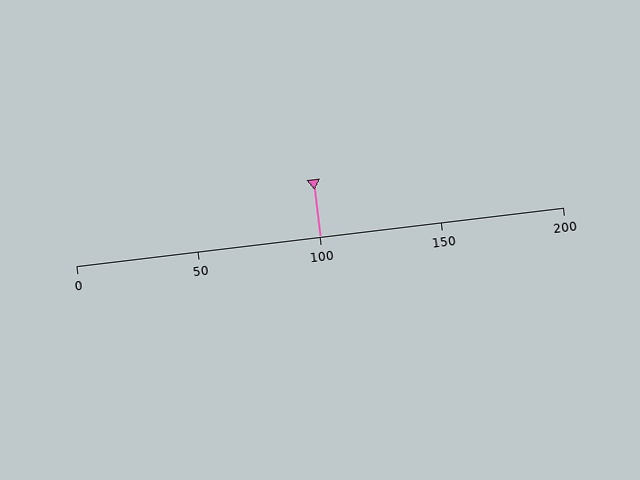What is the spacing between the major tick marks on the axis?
The major ticks are spaced 50 apart.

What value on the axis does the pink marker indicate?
The marker indicates approximately 100.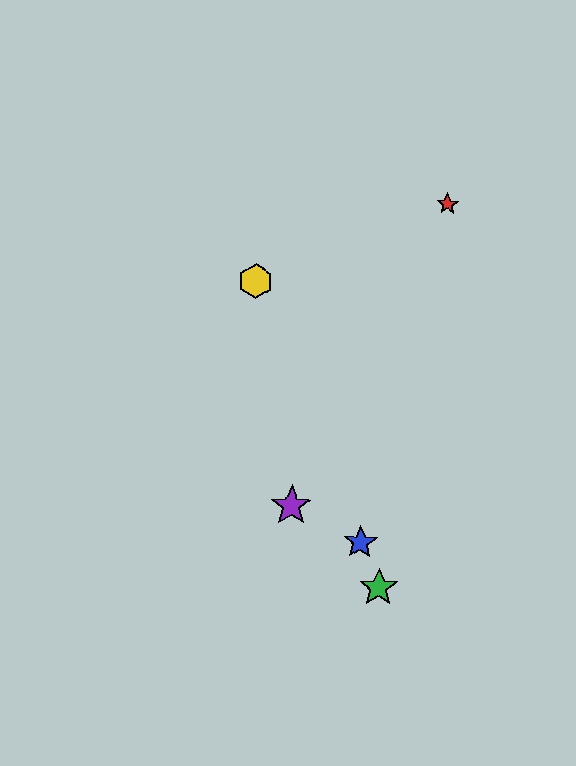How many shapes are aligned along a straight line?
3 shapes (the blue star, the green star, the yellow hexagon) are aligned along a straight line.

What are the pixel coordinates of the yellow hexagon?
The yellow hexagon is at (255, 281).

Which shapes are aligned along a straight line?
The blue star, the green star, the yellow hexagon are aligned along a straight line.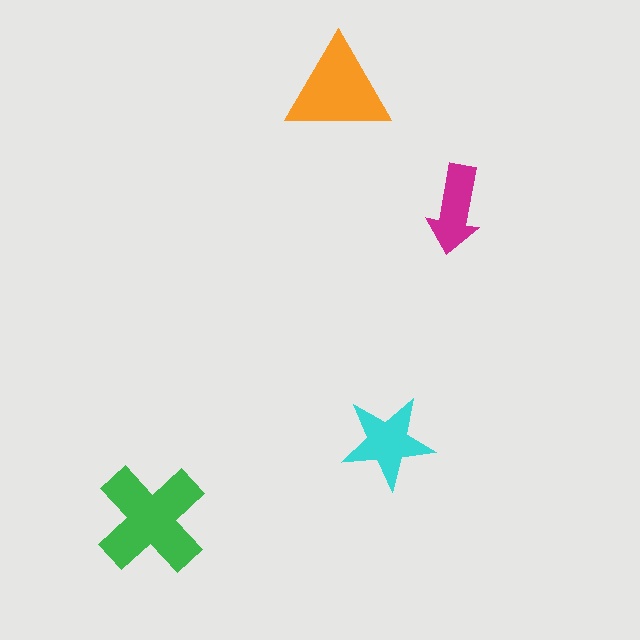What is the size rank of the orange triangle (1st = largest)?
2nd.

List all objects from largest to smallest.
The green cross, the orange triangle, the cyan star, the magenta arrow.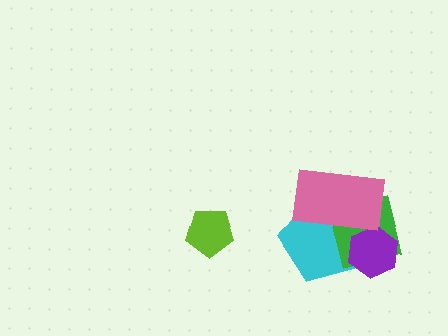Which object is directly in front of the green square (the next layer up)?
The purple hexagon is directly in front of the green square.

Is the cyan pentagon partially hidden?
Yes, it is partially covered by another shape.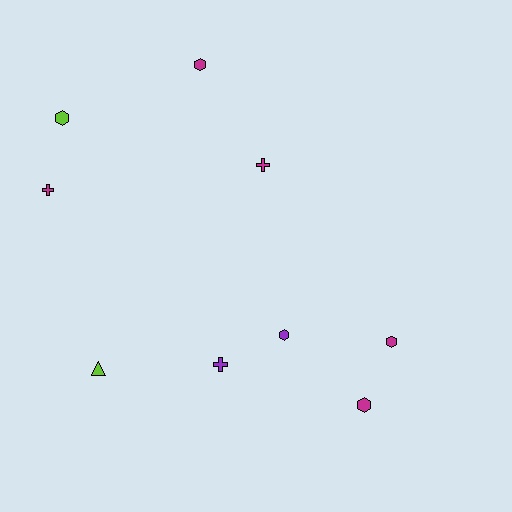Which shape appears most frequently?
Hexagon, with 5 objects.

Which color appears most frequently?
Magenta, with 5 objects.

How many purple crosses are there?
There is 1 purple cross.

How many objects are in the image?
There are 9 objects.